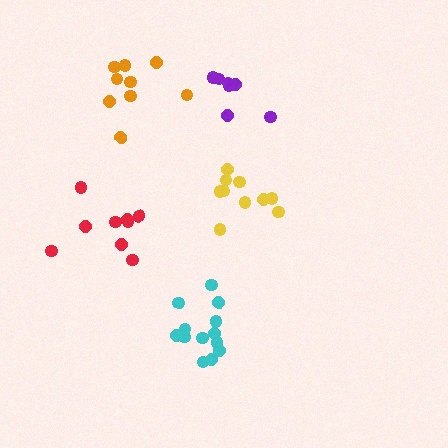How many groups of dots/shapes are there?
There are 5 groups.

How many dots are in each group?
Group 1: 9 dots, Group 2: 13 dots, Group 3: 10 dots, Group 4: 7 dots, Group 5: 9 dots (48 total).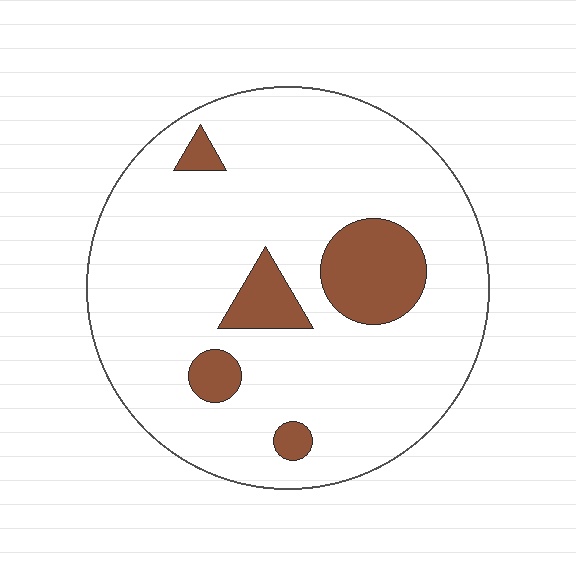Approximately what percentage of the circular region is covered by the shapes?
Approximately 15%.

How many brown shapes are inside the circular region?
5.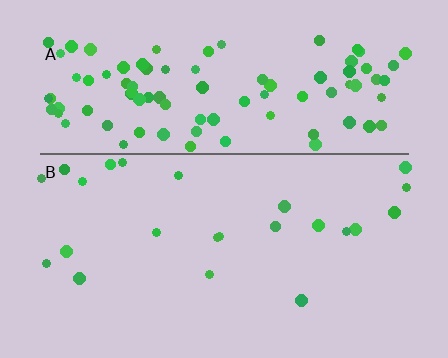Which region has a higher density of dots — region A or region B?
A (the top).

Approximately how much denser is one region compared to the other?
Approximately 4.4× — region A over region B.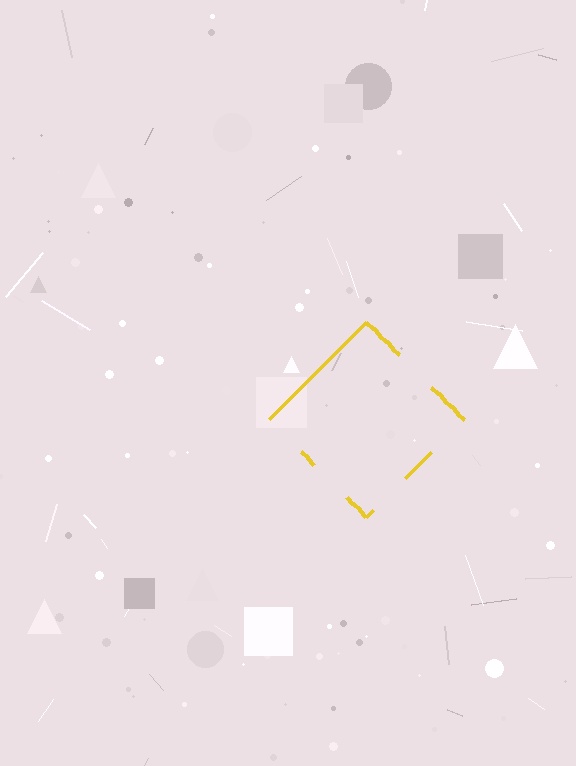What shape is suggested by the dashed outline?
The dashed outline suggests a diamond.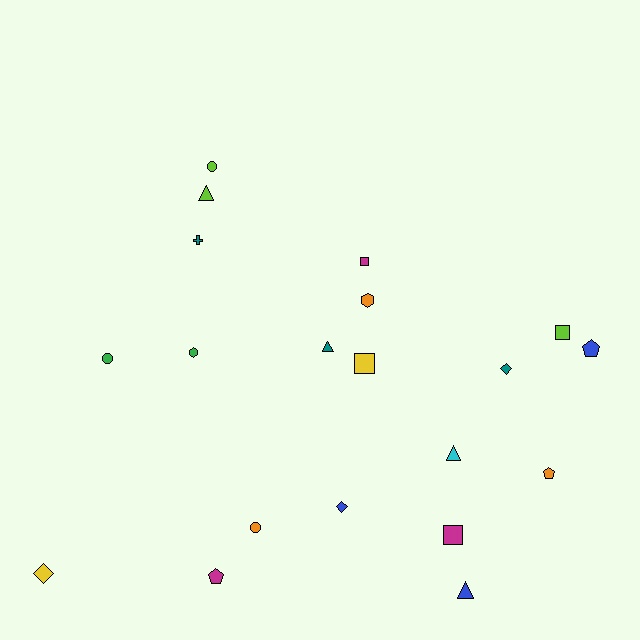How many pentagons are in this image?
There are 3 pentagons.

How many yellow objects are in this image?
There are 2 yellow objects.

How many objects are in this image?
There are 20 objects.